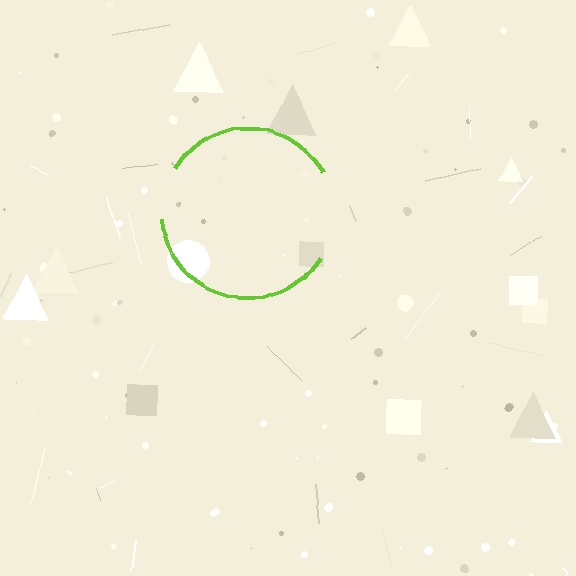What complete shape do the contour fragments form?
The contour fragments form a circle.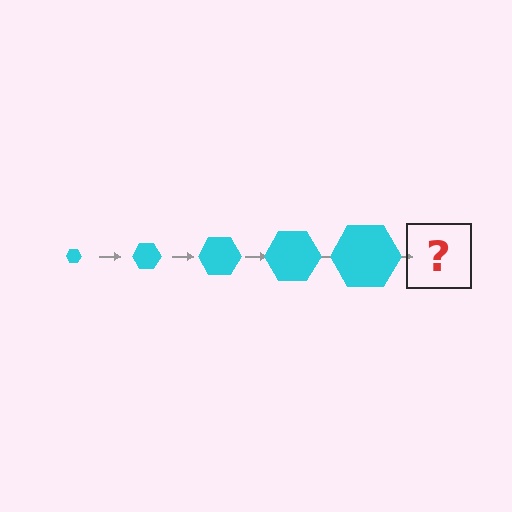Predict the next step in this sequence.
The next step is a cyan hexagon, larger than the previous one.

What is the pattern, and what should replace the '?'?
The pattern is that the hexagon gets progressively larger each step. The '?' should be a cyan hexagon, larger than the previous one.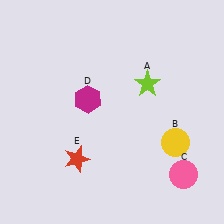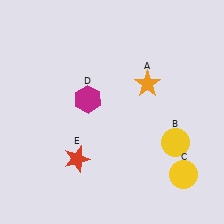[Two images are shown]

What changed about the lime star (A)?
In Image 1, A is lime. In Image 2, it changed to orange.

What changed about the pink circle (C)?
In Image 1, C is pink. In Image 2, it changed to yellow.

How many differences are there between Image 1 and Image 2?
There are 2 differences between the two images.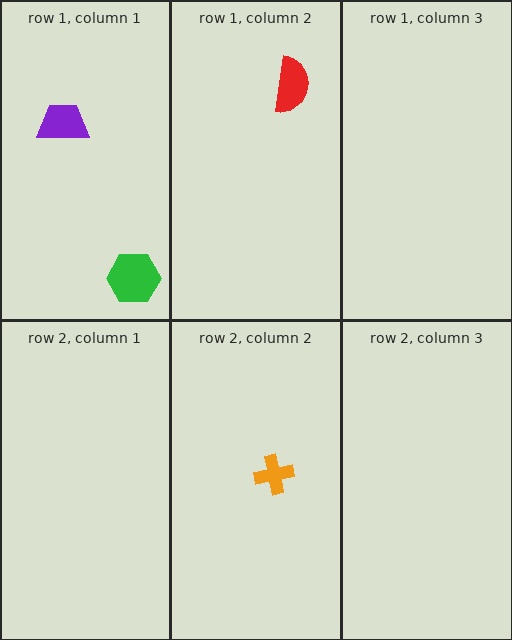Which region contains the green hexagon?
The row 1, column 1 region.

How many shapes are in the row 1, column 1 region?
2.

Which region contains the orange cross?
The row 2, column 2 region.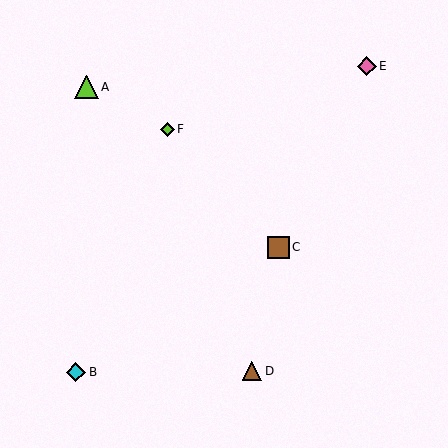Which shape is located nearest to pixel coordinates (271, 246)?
The brown square (labeled C) at (279, 247) is nearest to that location.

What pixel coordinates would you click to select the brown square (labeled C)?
Click at (279, 247) to select the brown square C.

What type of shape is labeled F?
Shape F is a lime diamond.